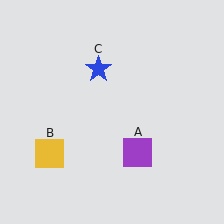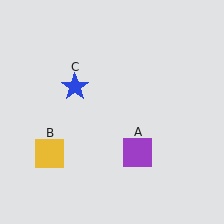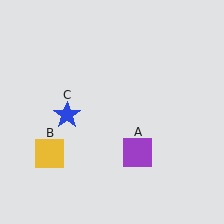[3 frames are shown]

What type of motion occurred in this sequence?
The blue star (object C) rotated counterclockwise around the center of the scene.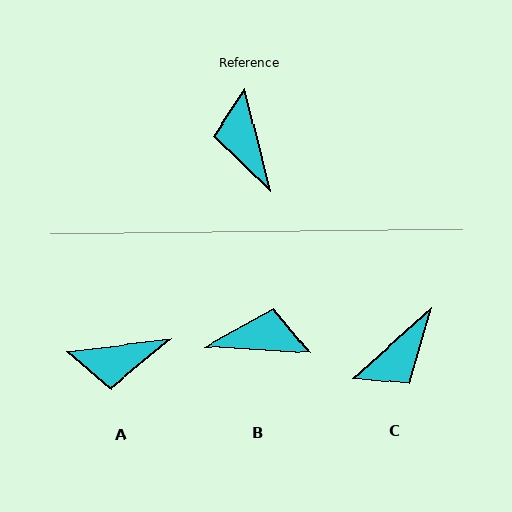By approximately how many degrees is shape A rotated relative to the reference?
Approximately 83 degrees counter-clockwise.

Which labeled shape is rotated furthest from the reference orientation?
C, about 118 degrees away.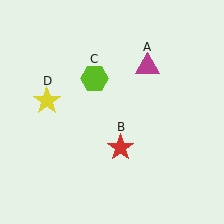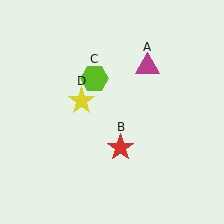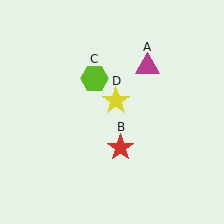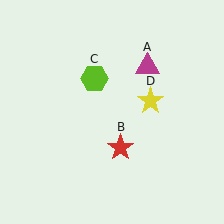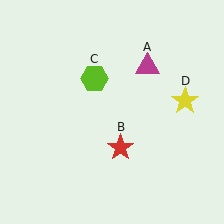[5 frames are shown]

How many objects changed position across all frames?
1 object changed position: yellow star (object D).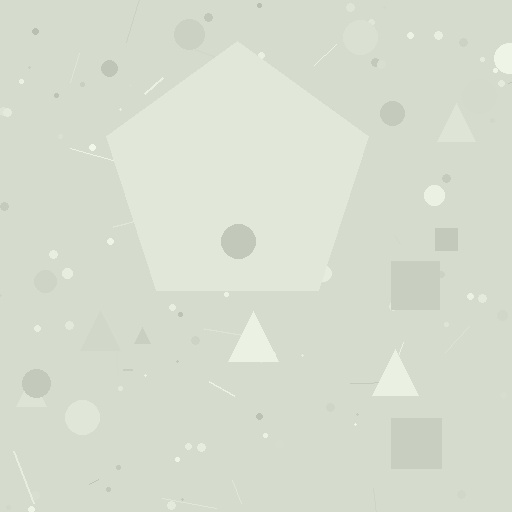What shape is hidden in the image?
A pentagon is hidden in the image.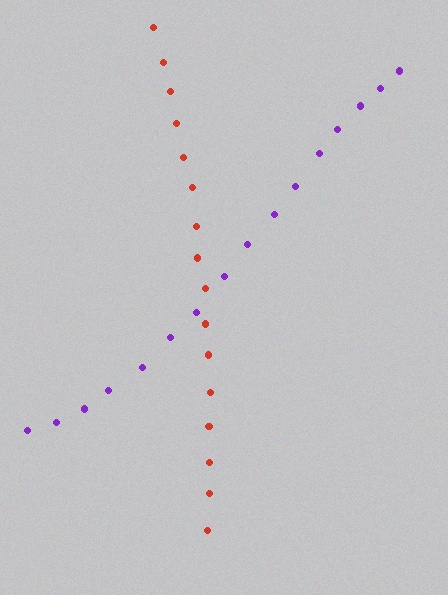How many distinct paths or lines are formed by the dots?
There are 2 distinct paths.